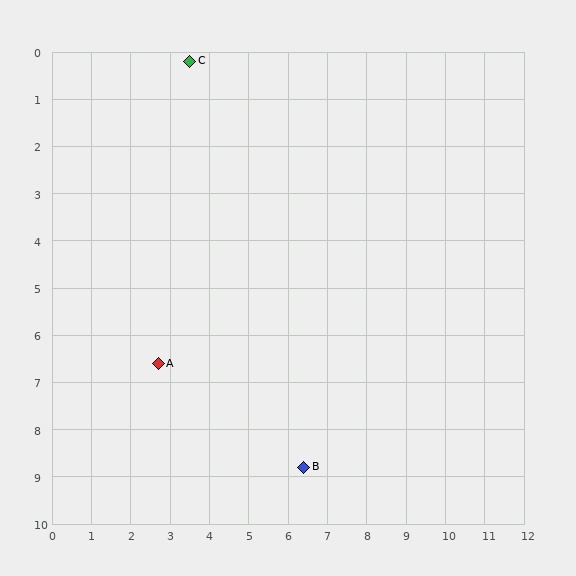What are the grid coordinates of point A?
Point A is at approximately (2.7, 6.6).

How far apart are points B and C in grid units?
Points B and C are about 9.1 grid units apart.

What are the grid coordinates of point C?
Point C is at approximately (3.5, 0.2).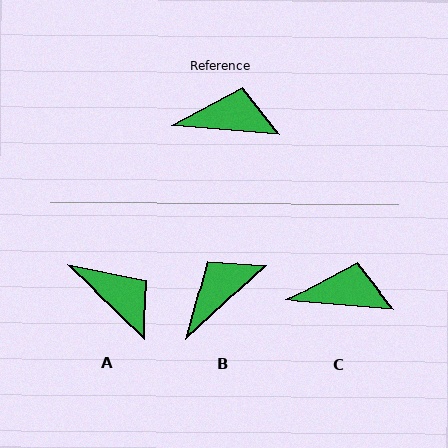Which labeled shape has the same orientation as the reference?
C.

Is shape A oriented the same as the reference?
No, it is off by about 39 degrees.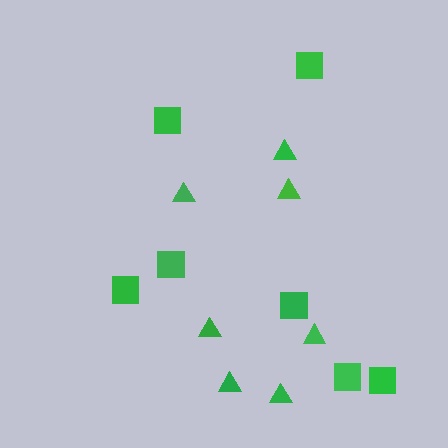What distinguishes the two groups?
There are 2 groups: one group of triangles (7) and one group of squares (7).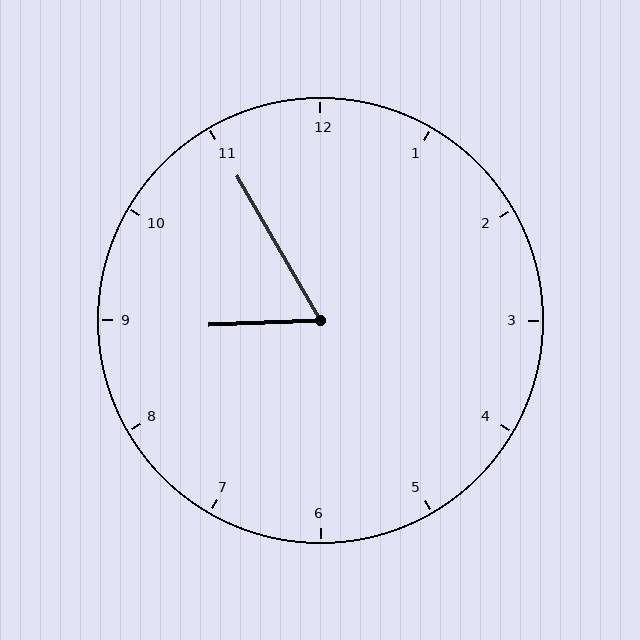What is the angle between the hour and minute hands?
Approximately 62 degrees.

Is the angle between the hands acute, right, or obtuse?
It is acute.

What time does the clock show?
8:55.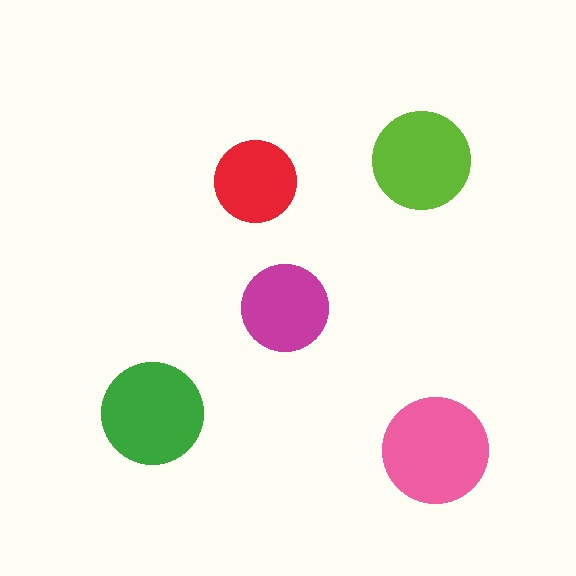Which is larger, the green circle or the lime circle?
The green one.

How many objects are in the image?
There are 5 objects in the image.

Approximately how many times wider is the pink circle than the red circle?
About 1.5 times wider.